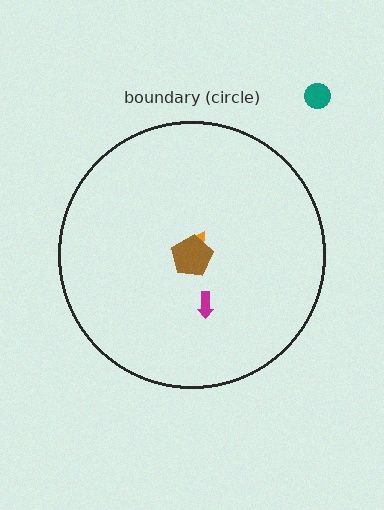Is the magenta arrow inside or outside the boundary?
Inside.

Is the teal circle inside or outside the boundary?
Outside.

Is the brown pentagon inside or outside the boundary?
Inside.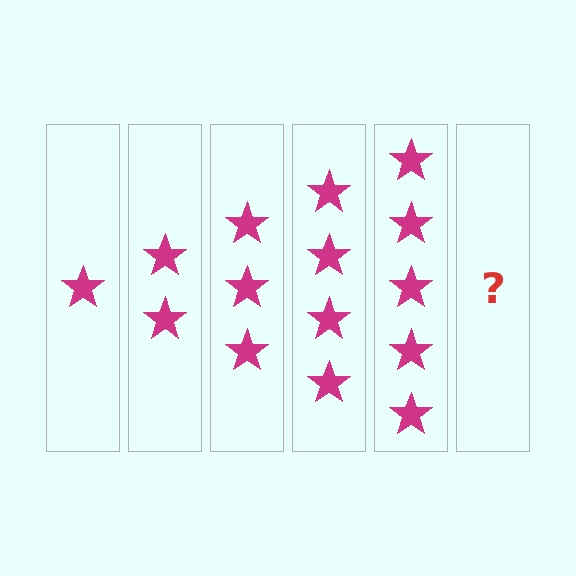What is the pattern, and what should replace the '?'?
The pattern is that each step adds one more star. The '?' should be 6 stars.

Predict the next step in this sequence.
The next step is 6 stars.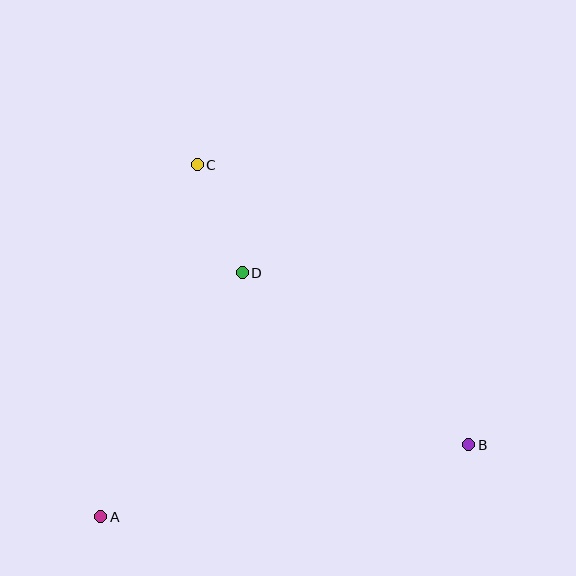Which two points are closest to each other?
Points C and D are closest to each other.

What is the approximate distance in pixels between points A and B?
The distance between A and B is approximately 375 pixels.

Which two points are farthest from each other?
Points B and C are farthest from each other.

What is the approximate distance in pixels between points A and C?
The distance between A and C is approximately 365 pixels.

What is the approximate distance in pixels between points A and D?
The distance between A and D is approximately 282 pixels.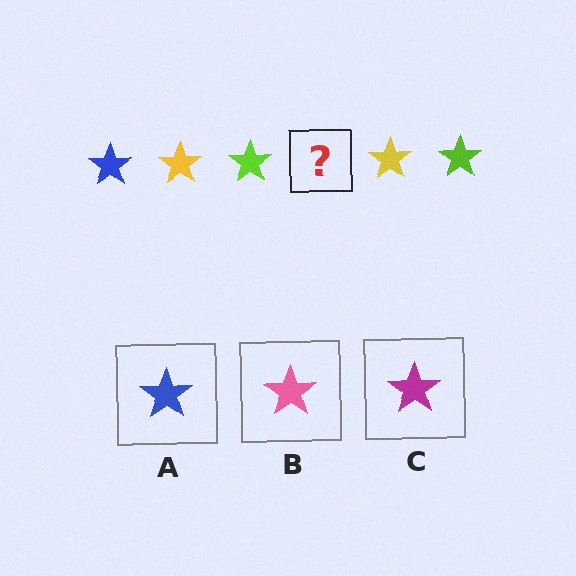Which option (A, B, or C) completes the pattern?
A.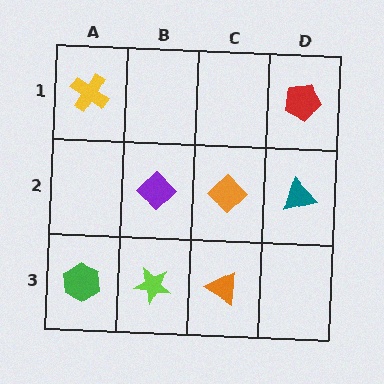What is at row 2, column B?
A purple diamond.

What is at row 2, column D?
A teal triangle.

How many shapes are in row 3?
3 shapes.